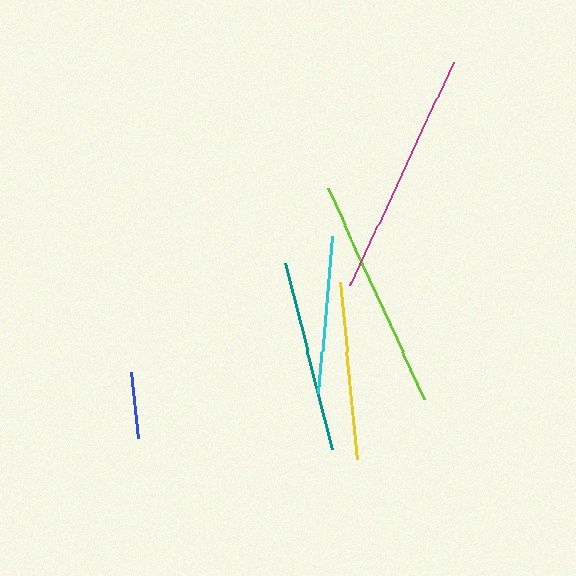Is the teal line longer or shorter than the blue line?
The teal line is longer than the blue line.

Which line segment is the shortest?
The blue line is the shortest at approximately 67 pixels.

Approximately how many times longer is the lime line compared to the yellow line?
The lime line is approximately 1.3 times the length of the yellow line.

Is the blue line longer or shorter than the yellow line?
The yellow line is longer than the blue line.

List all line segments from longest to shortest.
From longest to shortest: magenta, lime, teal, yellow, cyan, blue.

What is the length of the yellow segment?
The yellow segment is approximately 177 pixels long.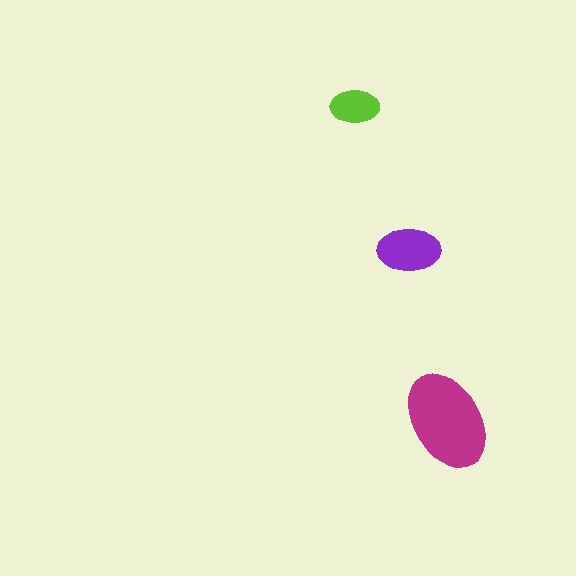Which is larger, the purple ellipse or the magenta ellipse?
The magenta one.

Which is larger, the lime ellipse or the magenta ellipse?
The magenta one.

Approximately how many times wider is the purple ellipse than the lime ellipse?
About 1.5 times wider.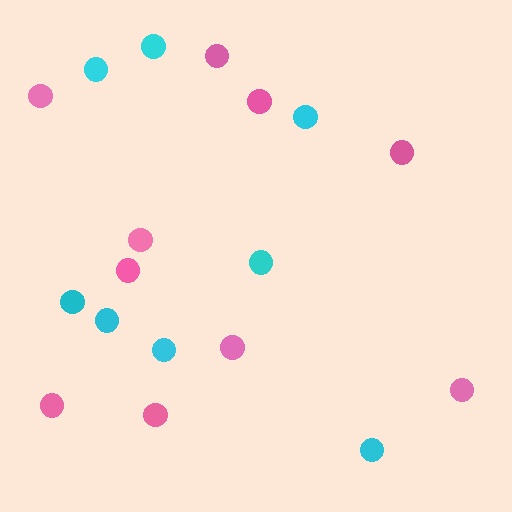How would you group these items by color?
There are 2 groups: one group of cyan circles (8) and one group of pink circles (10).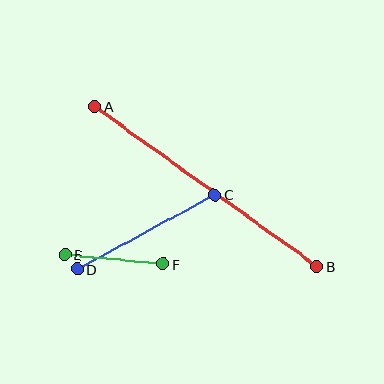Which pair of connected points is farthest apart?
Points A and B are farthest apart.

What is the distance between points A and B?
The distance is approximately 274 pixels.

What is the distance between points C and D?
The distance is approximately 156 pixels.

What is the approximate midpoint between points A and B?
The midpoint is at approximately (206, 187) pixels.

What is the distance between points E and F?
The distance is approximately 99 pixels.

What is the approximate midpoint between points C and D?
The midpoint is at approximately (146, 232) pixels.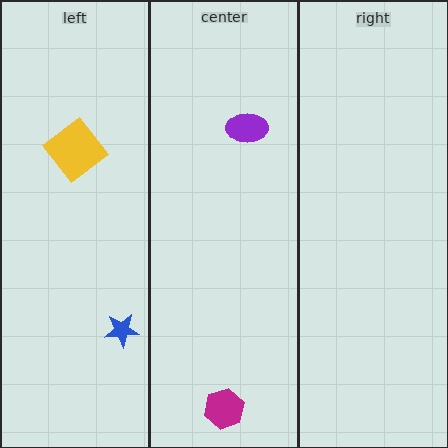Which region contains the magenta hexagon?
The center region.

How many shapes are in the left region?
2.